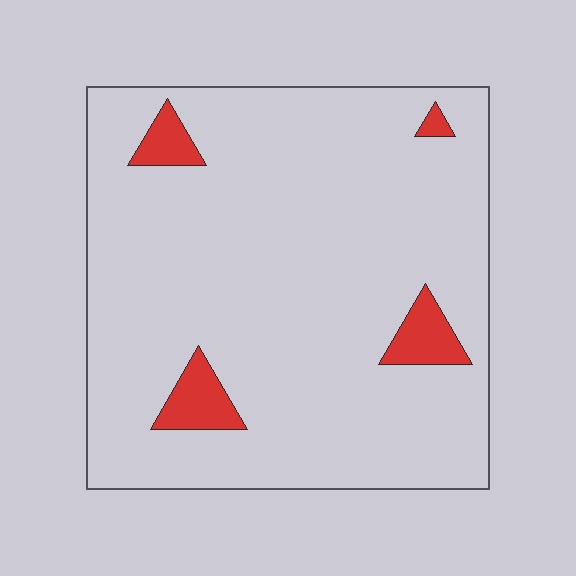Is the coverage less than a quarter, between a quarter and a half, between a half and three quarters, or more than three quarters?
Less than a quarter.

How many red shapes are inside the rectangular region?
4.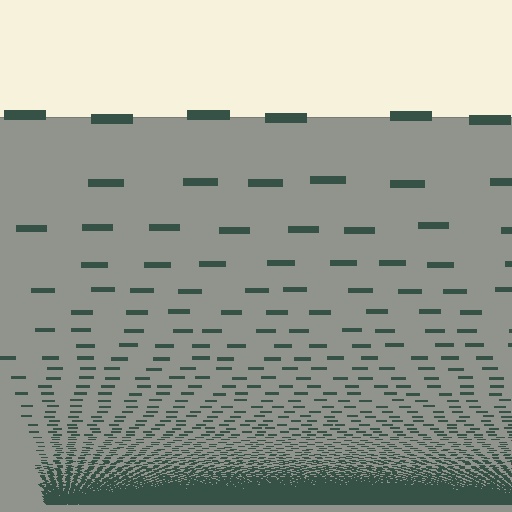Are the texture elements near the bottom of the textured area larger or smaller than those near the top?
Smaller. The gradient is inverted — elements near the bottom are smaller and denser.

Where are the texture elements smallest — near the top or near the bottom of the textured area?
Near the bottom.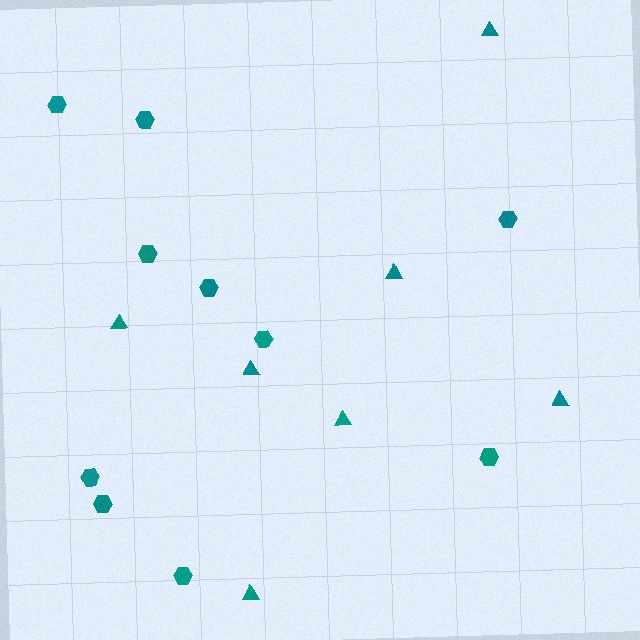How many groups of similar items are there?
There are 2 groups: one group of triangles (7) and one group of hexagons (10).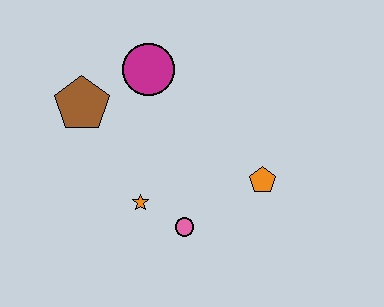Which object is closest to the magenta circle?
The brown pentagon is closest to the magenta circle.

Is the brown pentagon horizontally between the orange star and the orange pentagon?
No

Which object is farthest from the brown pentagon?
The orange pentagon is farthest from the brown pentagon.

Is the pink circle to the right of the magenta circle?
Yes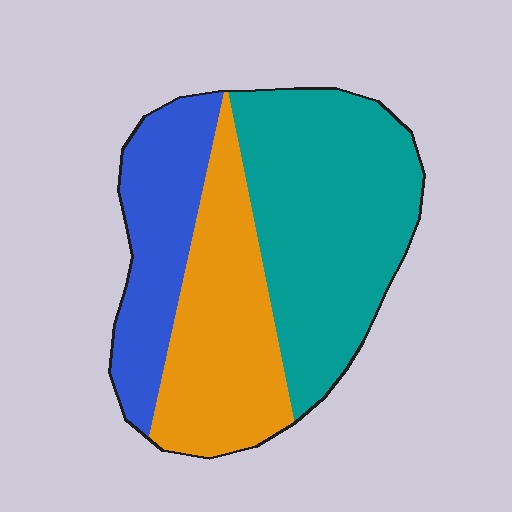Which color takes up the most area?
Teal, at roughly 45%.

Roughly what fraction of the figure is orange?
Orange takes up between a sixth and a third of the figure.